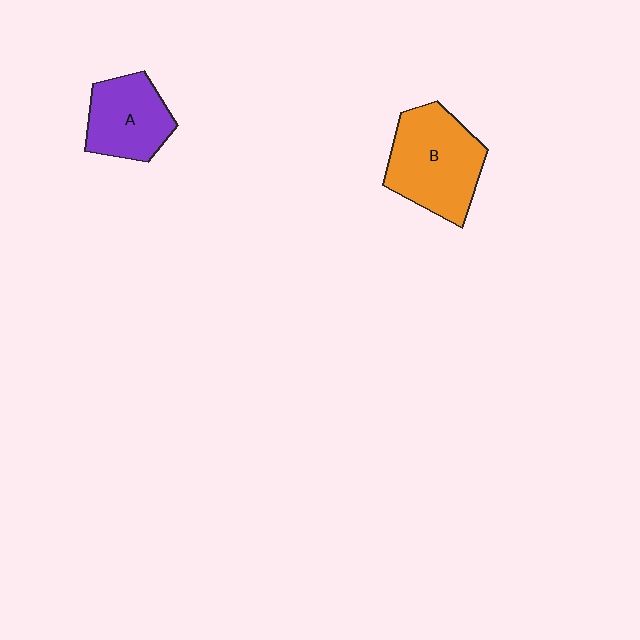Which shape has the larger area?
Shape B (orange).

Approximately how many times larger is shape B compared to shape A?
Approximately 1.4 times.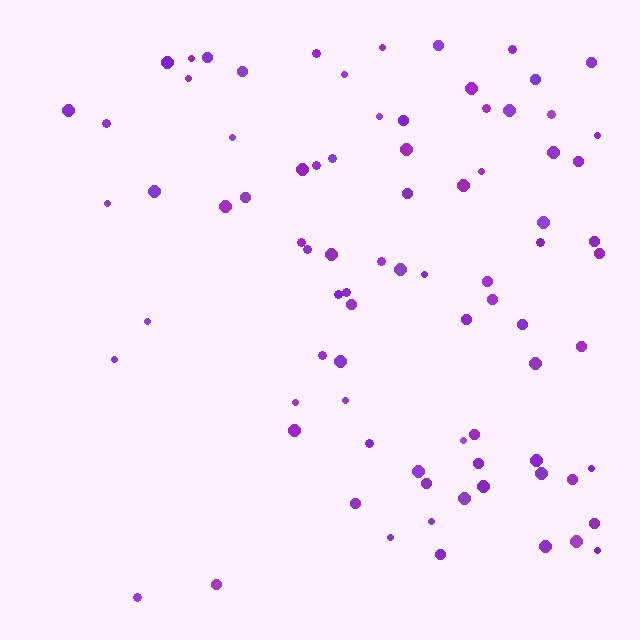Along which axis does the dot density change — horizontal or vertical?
Horizontal.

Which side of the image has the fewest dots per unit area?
The left.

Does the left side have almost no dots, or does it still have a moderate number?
Still a moderate number, just noticeably fewer than the right.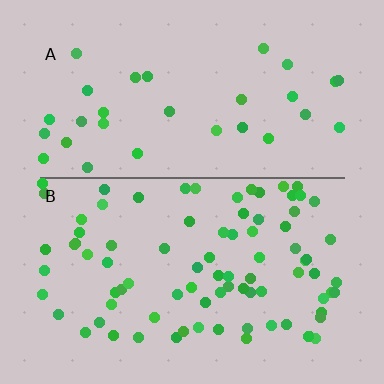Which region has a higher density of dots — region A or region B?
B (the bottom).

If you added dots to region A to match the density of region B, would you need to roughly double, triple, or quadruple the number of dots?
Approximately triple.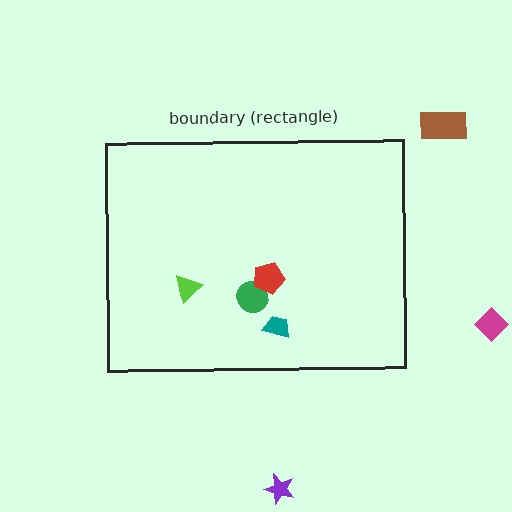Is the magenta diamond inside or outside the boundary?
Outside.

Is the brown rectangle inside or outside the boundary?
Outside.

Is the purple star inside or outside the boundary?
Outside.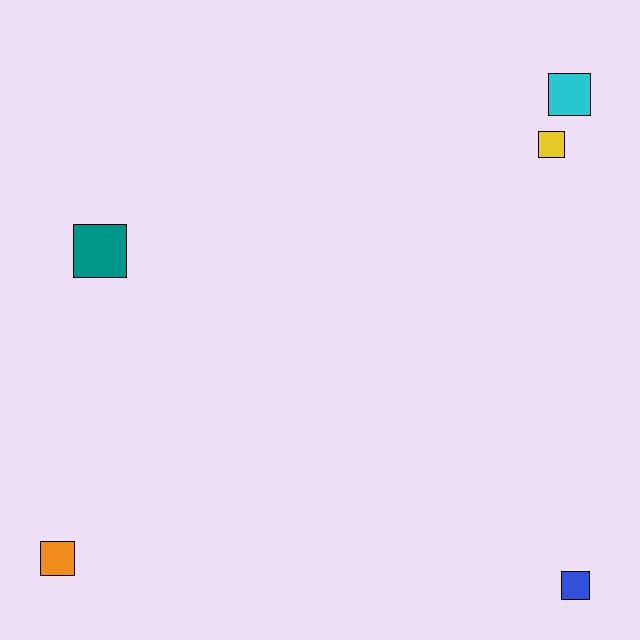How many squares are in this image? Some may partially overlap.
There are 5 squares.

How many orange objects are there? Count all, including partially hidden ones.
There is 1 orange object.